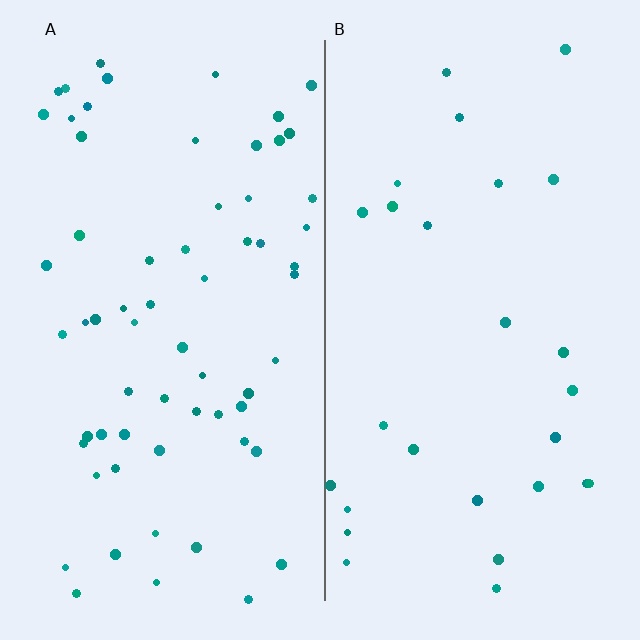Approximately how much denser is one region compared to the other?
Approximately 2.3× — region A over region B.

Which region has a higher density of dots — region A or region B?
A (the left).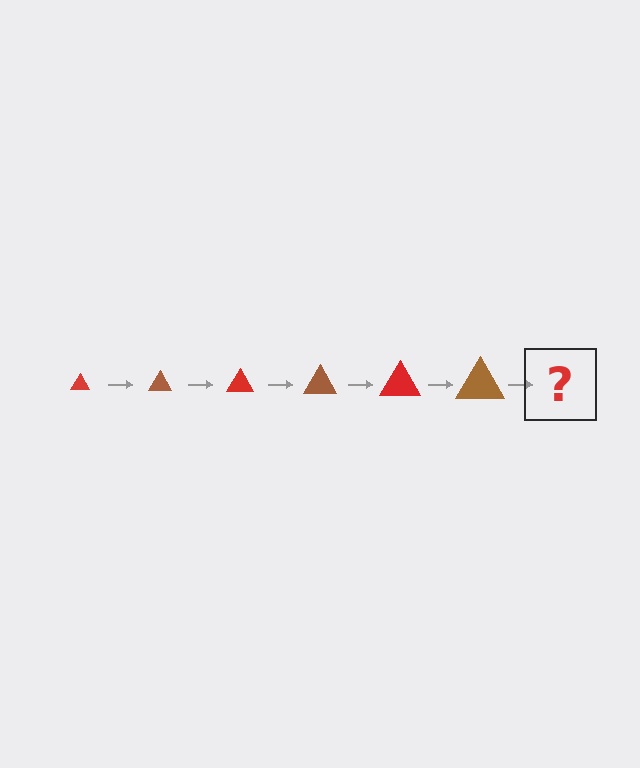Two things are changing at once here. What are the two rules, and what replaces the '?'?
The two rules are that the triangle grows larger each step and the color cycles through red and brown. The '?' should be a red triangle, larger than the previous one.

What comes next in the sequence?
The next element should be a red triangle, larger than the previous one.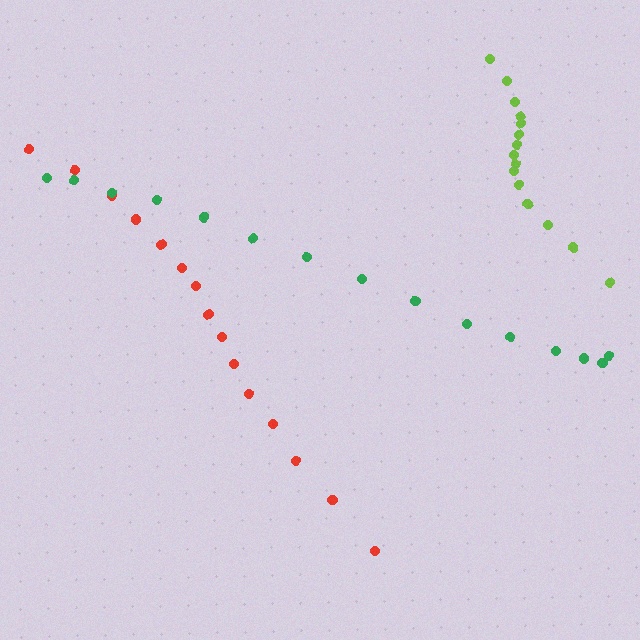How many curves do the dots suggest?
There are 3 distinct paths.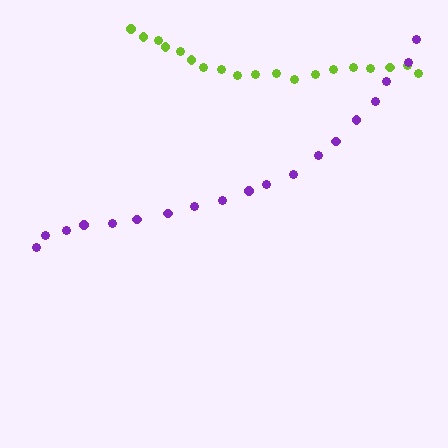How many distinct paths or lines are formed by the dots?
There are 2 distinct paths.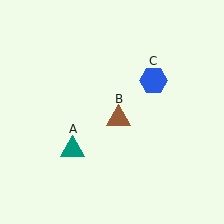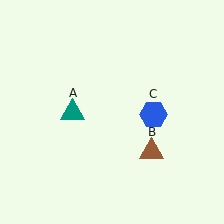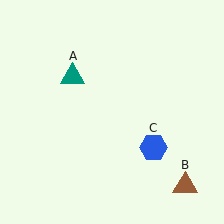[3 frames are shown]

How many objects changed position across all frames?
3 objects changed position: teal triangle (object A), brown triangle (object B), blue hexagon (object C).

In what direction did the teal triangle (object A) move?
The teal triangle (object A) moved up.